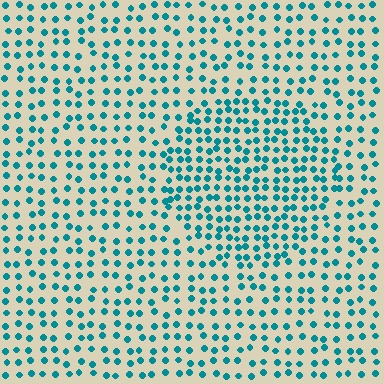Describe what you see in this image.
The image contains small teal elements arranged at two different densities. A circle-shaped region is visible where the elements are more densely packed than the surrounding area.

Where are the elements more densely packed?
The elements are more densely packed inside the circle boundary.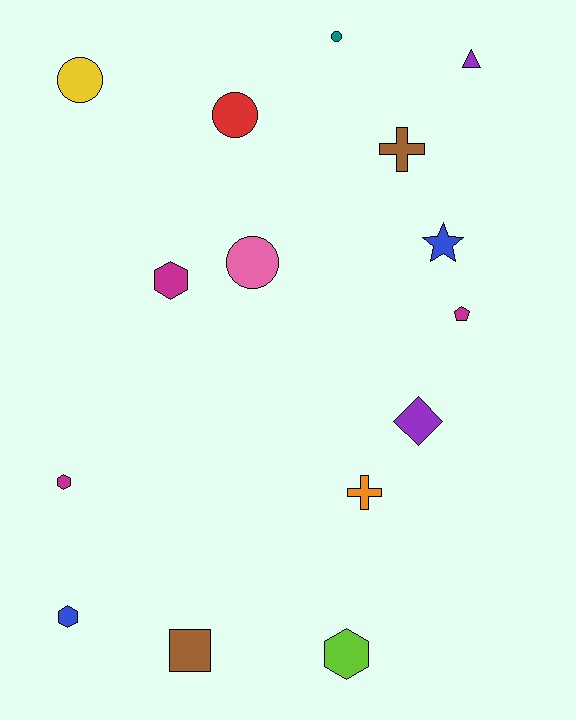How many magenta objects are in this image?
There are 3 magenta objects.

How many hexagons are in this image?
There are 4 hexagons.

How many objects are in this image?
There are 15 objects.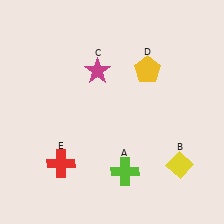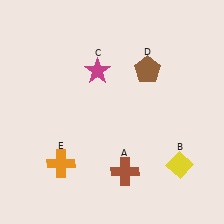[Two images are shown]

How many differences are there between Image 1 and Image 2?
There are 3 differences between the two images.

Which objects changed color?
A changed from lime to brown. D changed from yellow to brown. E changed from red to orange.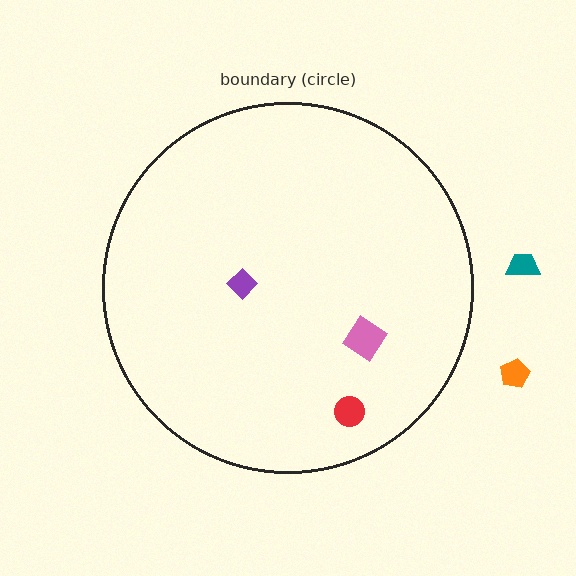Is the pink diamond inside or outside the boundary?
Inside.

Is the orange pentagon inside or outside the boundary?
Outside.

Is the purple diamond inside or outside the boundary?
Inside.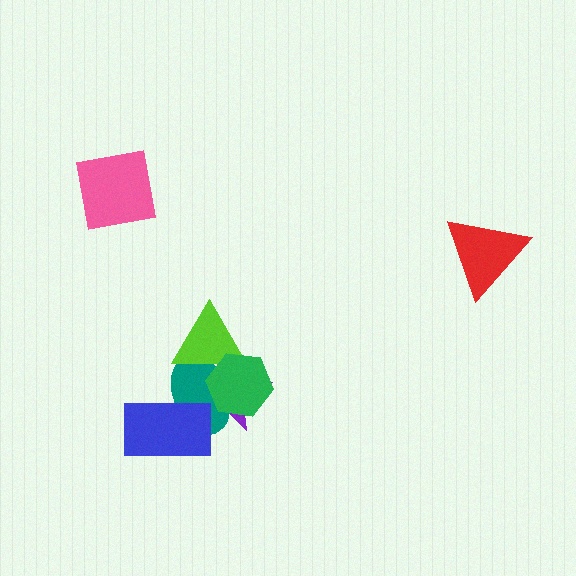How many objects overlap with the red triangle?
0 objects overlap with the red triangle.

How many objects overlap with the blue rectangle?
2 objects overlap with the blue rectangle.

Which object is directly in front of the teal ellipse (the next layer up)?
The lime triangle is directly in front of the teal ellipse.